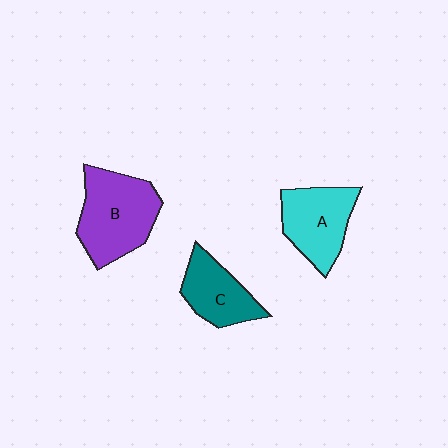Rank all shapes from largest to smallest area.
From largest to smallest: B (purple), A (cyan), C (teal).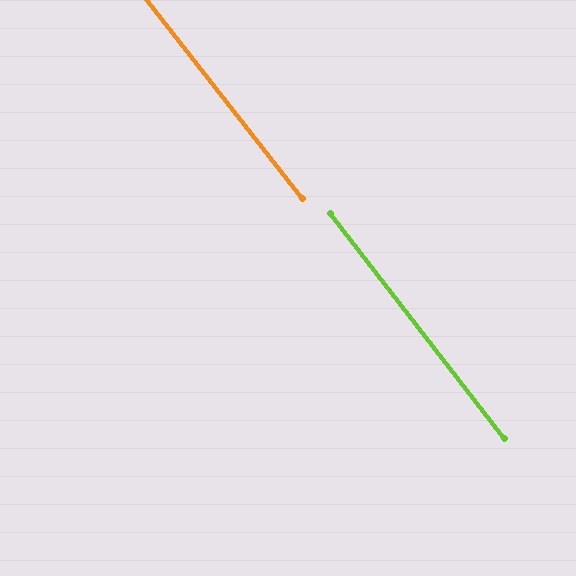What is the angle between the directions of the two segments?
Approximately 0 degrees.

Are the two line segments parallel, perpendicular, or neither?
Parallel — their directions differ by only 0.0°.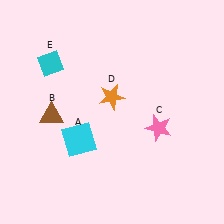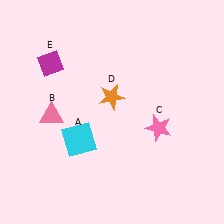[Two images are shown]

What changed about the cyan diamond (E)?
In Image 1, E is cyan. In Image 2, it changed to magenta.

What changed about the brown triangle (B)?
In Image 1, B is brown. In Image 2, it changed to pink.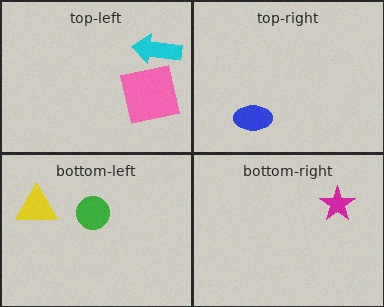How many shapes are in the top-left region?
2.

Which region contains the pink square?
The top-left region.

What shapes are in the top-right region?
The blue ellipse.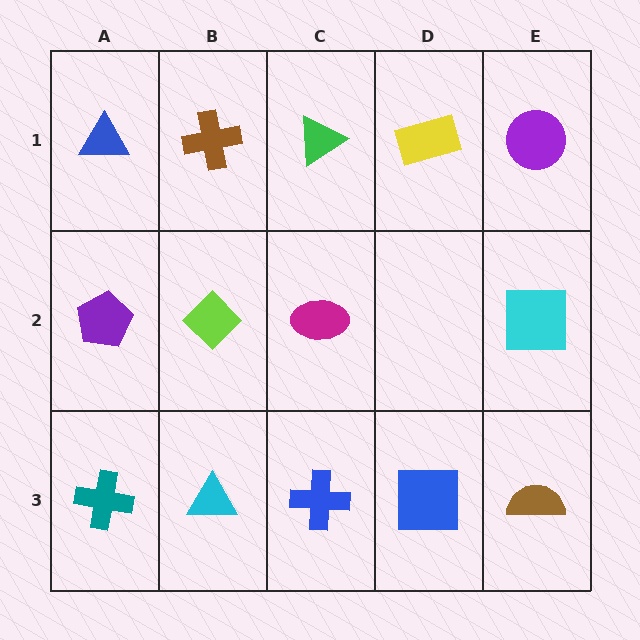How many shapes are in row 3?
5 shapes.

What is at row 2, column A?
A purple pentagon.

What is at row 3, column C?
A blue cross.